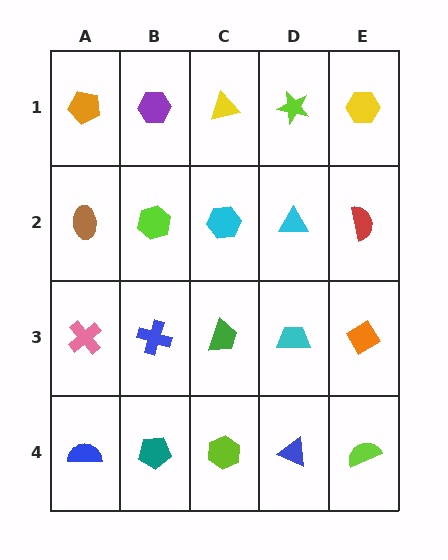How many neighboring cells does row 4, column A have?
2.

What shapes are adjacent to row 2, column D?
A lime star (row 1, column D), a cyan trapezoid (row 3, column D), a cyan hexagon (row 2, column C), a red semicircle (row 2, column E).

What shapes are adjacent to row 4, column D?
A cyan trapezoid (row 3, column D), a lime hexagon (row 4, column C), a lime semicircle (row 4, column E).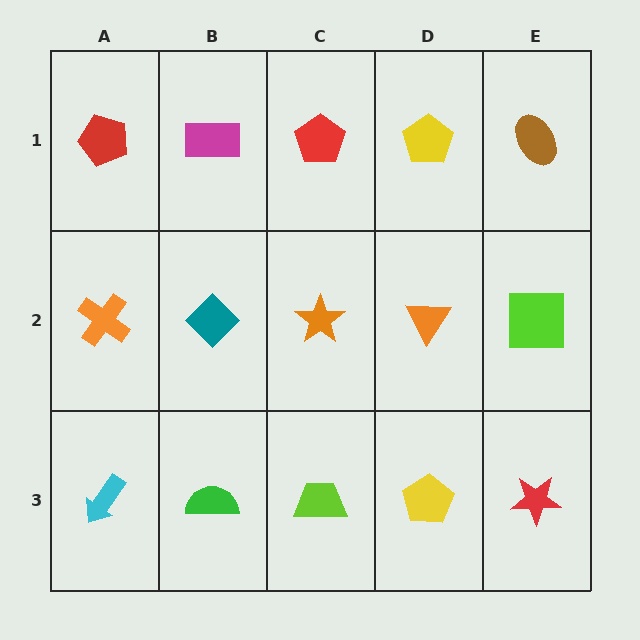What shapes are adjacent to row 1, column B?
A teal diamond (row 2, column B), a red pentagon (row 1, column A), a red pentagon (row 1, column C).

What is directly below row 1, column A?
An orange cross.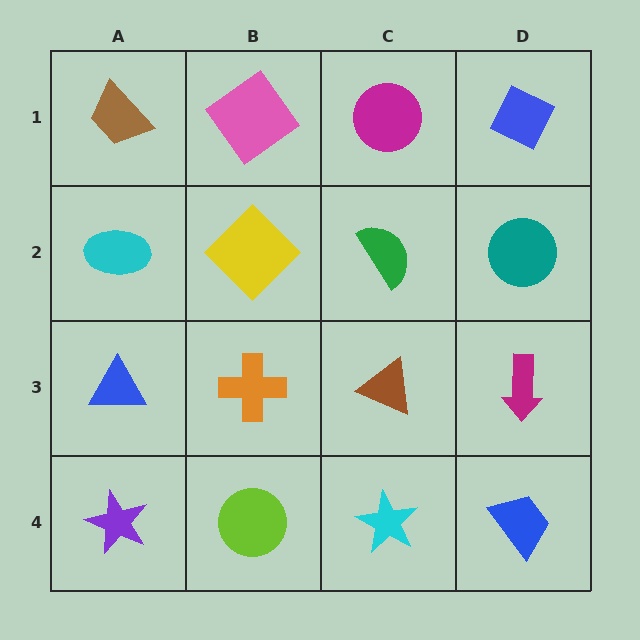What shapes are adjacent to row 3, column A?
A cyan ellipse (row 2, column A), a purple star (row 4, column A), an orange cross (row 3, column B).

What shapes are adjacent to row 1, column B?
A yellow diamond (row 2, column B), a brown trapezoid (row 1, column A), a magenta circle (row 1, column C).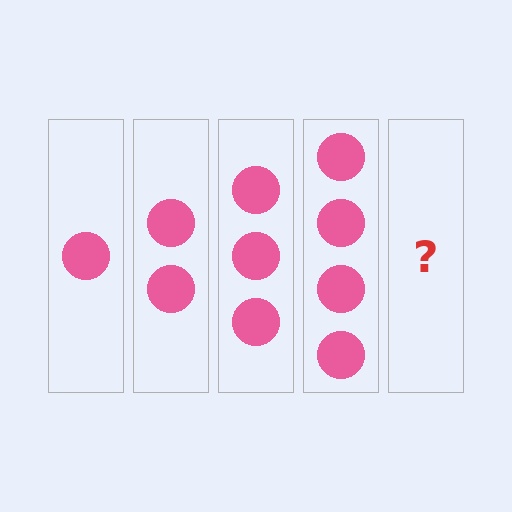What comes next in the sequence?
The next element should be 5 circles.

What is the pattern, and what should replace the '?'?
The pattern is that each step adds one more circle. The '?' should be 5 circles.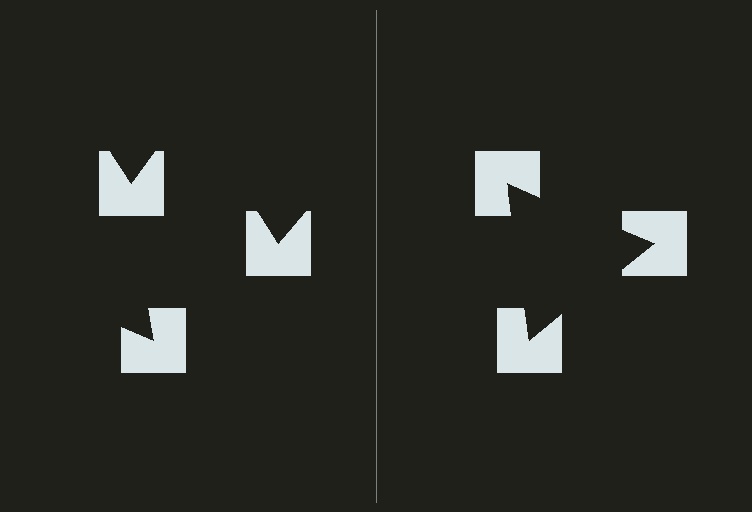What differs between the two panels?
The notched squares are positioned identically on both sides; only the wedge orientations differ. On the right they align to a triangle; on the left they are misaligned.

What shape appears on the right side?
An illusory triangle.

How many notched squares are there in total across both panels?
6 — 3 on each side.